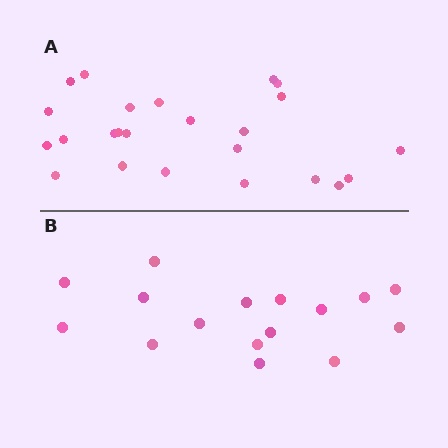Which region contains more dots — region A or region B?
Region A (the top region) has more dots.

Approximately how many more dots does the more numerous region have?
Region A has roughly 8 or so more dots than region B.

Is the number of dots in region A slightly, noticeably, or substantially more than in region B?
Region A has substantially more. The ratio is roughly 1.5 to 1.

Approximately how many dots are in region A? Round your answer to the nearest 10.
About 20 dots. (The exact count is 24, which rounds to 20.)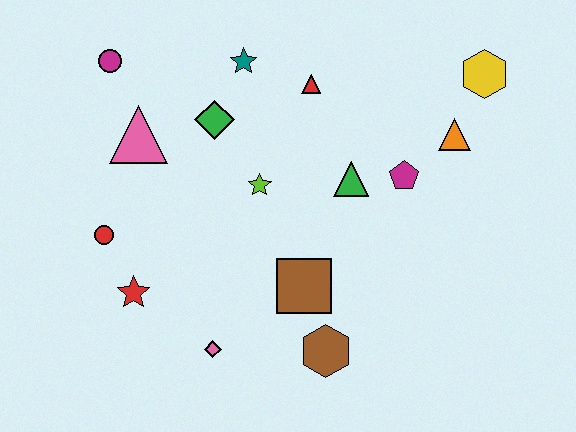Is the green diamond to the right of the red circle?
Yes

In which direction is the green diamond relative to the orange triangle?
The green diamond is to the left of the orange triangle.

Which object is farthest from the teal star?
The brown hexagon is farthest from the teal star.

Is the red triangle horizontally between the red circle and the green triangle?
Yes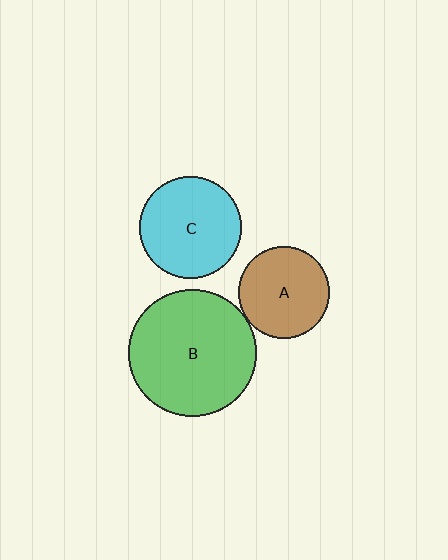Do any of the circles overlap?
No, none of the circles overlap.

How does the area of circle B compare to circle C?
Approximately 1.6 times.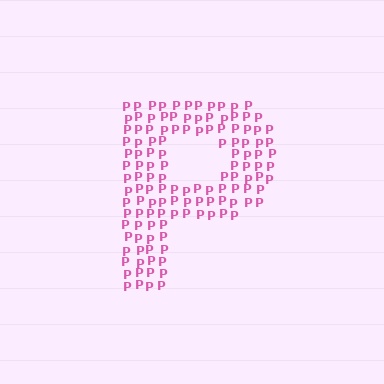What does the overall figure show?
The overall figure shows the letter P.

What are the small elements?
The small elements are letter P's.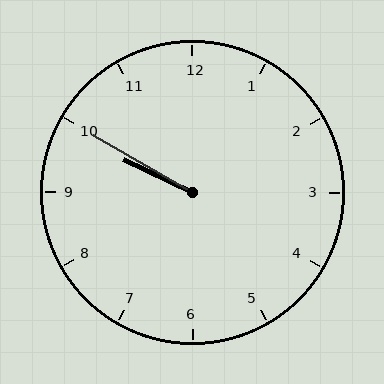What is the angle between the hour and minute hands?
Approximately 5 degrees.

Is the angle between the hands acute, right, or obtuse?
It is acute.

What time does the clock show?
9:50.